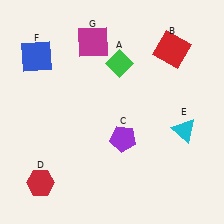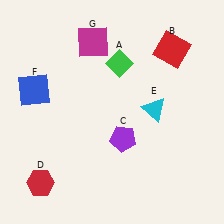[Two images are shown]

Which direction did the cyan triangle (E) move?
The cyan triangle (E) moved left.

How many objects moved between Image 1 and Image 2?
2 objects moved between the two images.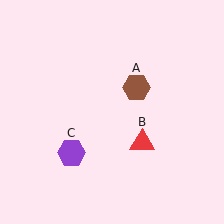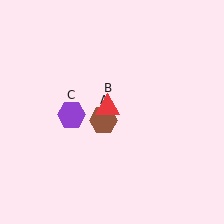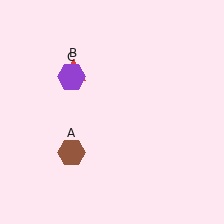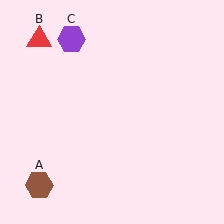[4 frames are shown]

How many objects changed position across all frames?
3 objects changed position: brown hexagon (object A), red triangle (object B), purple hexagon (object C).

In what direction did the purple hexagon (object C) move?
The purple hexagon (object C) moved up.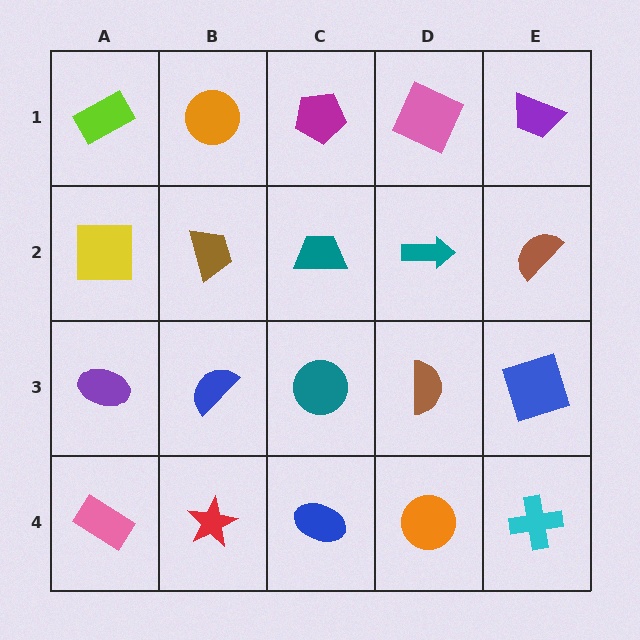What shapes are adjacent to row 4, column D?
A brown semicircle (row 3, column D), a blue ellipse (row 4, column C), a cyan cross (row 4, column E).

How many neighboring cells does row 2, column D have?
4.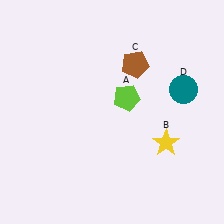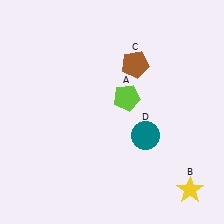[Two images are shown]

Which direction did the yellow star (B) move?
The yellow star (B) moved down.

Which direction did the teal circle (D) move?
The teal circle (D) moved down.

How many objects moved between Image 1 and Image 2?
2 objects moved between the two images.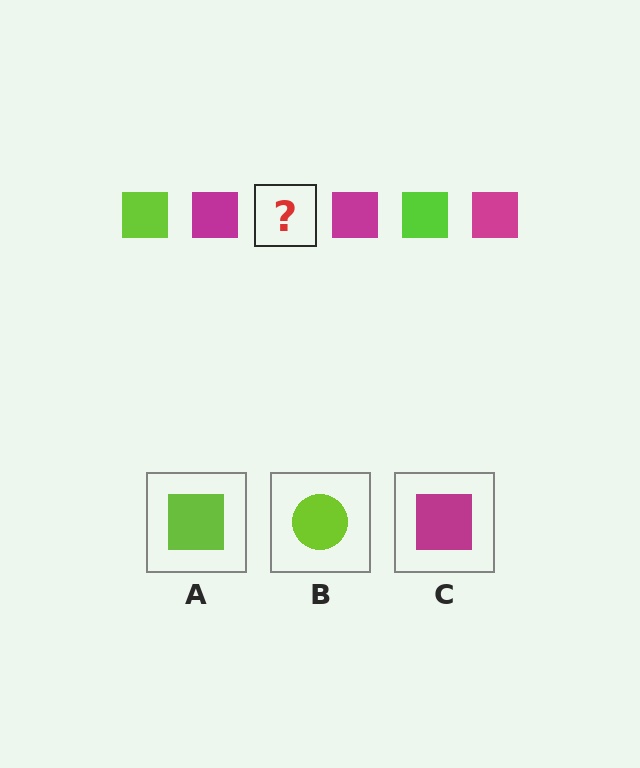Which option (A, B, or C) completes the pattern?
A.